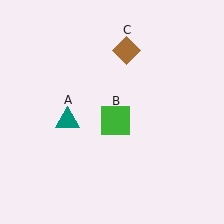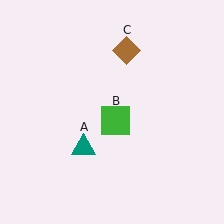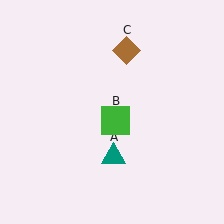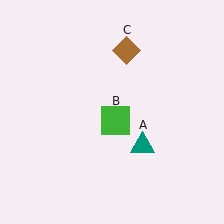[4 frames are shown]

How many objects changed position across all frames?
1 object changed position: teal triangle (object A).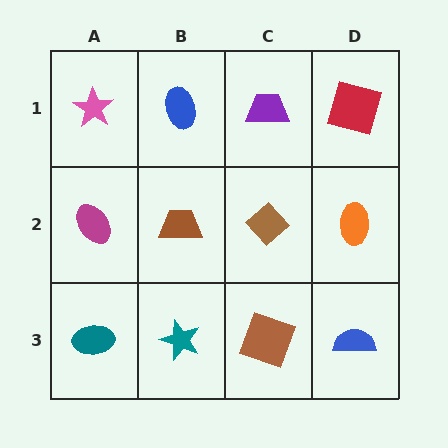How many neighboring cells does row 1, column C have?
3.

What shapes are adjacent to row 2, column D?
A red square (row 1, column D), a blue semicircle (row 3, column D), a brown diamond (row 2, column C).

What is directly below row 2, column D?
A blue semicircle.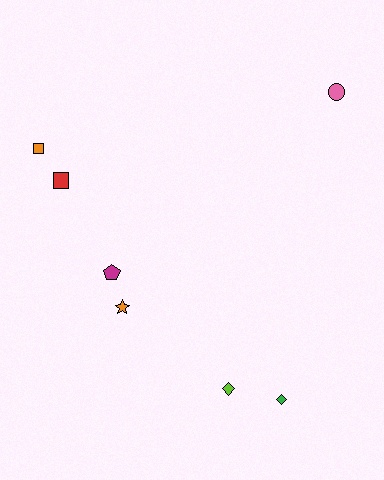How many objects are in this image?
There are 7 objects.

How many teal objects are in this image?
There are no teal objects.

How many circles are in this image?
There is 1 circle.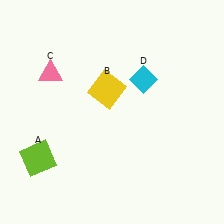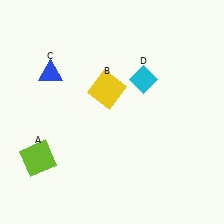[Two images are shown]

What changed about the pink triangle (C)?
In Image 1, C is pink. In Image 2, it changed to blue.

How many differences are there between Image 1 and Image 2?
There is 1 difference between the two images.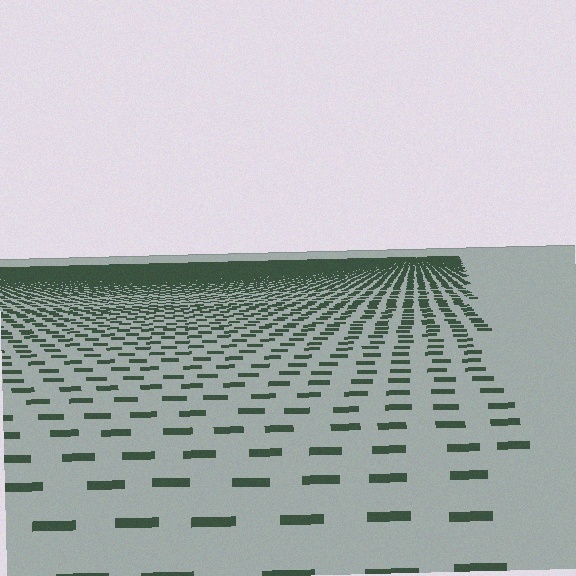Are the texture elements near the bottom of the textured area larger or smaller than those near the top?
Larger. Near the bottom, elements are closer to the viewer and appear at a bigger on-screen size.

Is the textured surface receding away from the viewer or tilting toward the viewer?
The surface is receding away from the viewer. Texture elements get smaller and denser toward the top.